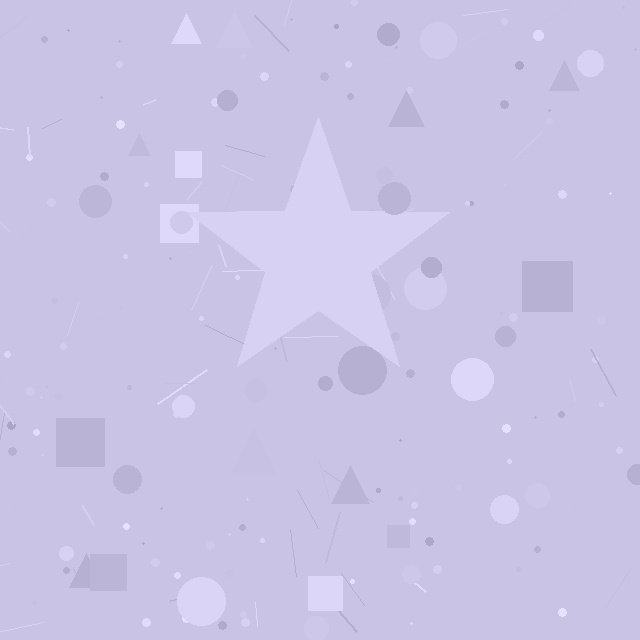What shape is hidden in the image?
A star is hidden in the image.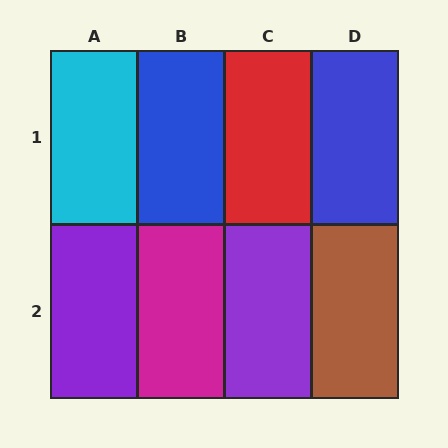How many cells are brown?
1 cell is brown.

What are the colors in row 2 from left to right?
Purple, magenta, purple, brown.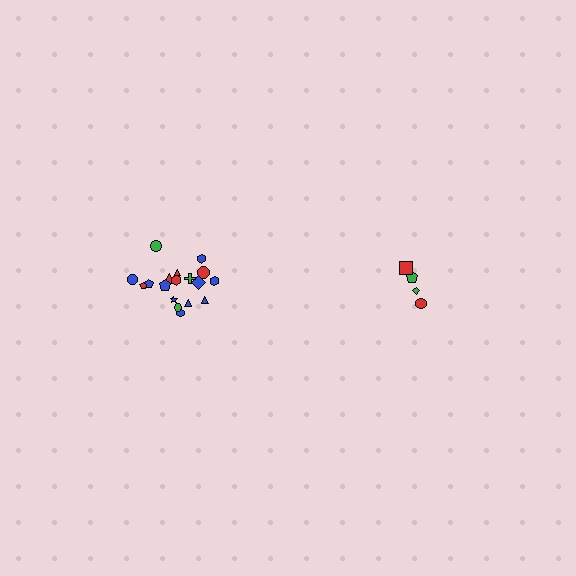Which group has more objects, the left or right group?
The left group.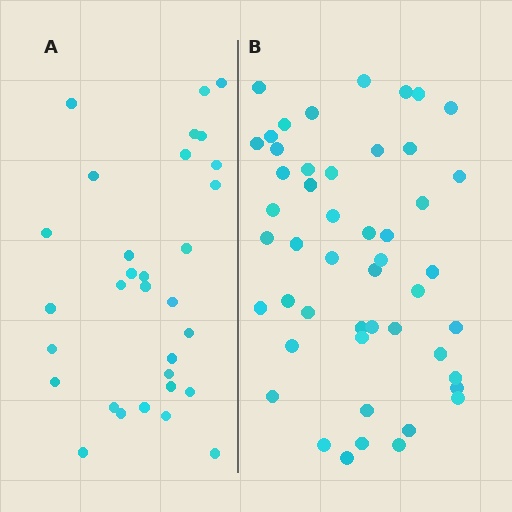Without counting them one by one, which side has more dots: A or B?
Region B (the right region) has more dots.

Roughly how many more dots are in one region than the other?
Region B has approximately 20 more dots than region A.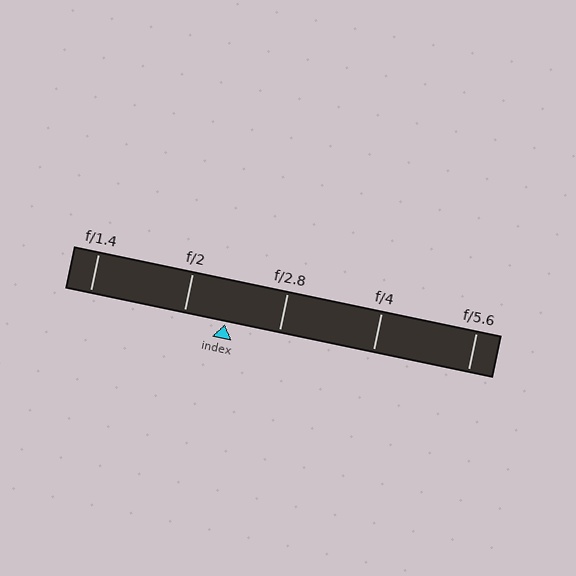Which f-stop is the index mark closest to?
The index mark is closest to f/2.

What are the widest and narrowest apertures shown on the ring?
The widest aperture shown is f/1.4 and the narrowest is f/5.6.